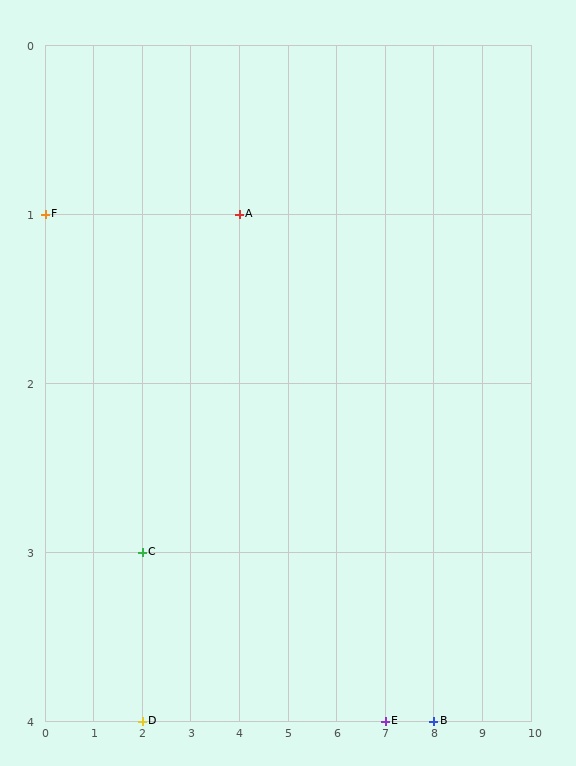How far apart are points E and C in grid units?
Points E and C are 5 columns and 1 row apart (about 5.1 grid units diagonally).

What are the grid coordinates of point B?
Point B is at grid coordinates (8, 4).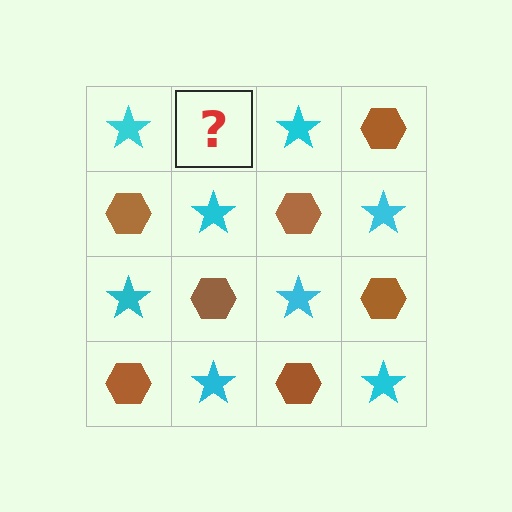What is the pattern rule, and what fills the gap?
The rule is that it alternates cyan star and brown hexagon in a checkerboard pattern. The gap should be filled with a brown hexagon.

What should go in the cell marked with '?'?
The missing cell should contain a brown hexagon.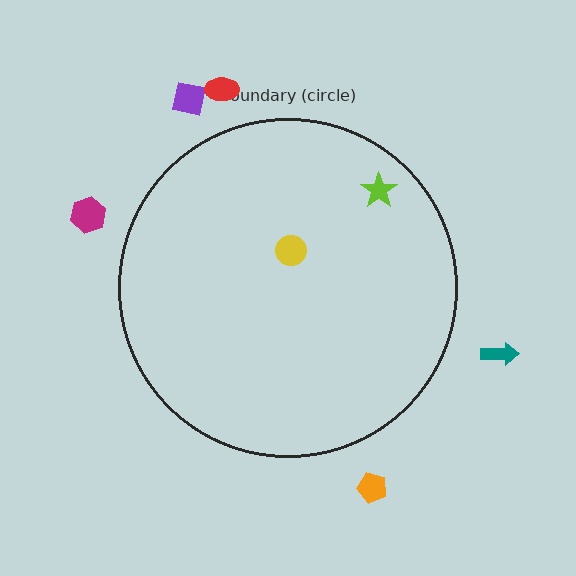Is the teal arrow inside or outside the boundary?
Outside.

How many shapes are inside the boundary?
2 inside, 5 outside.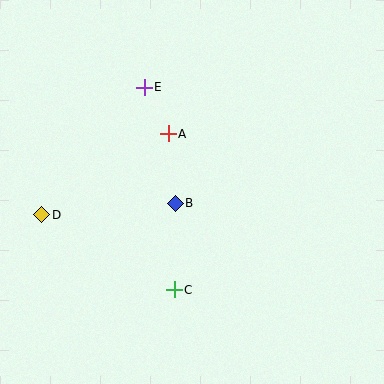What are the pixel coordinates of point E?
Point E is at (144, 87).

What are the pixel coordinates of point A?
Point A is at (168, 134).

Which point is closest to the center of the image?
Point B at (175, 203) is closest to the center.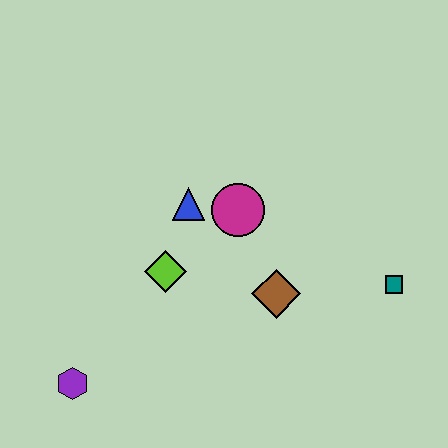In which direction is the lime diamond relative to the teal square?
The lime diamond is to the left of the teal square.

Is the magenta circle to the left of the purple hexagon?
No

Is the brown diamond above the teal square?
No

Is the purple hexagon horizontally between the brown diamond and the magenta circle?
No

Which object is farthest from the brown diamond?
The purple hexagon is farthest from the brown diamond.